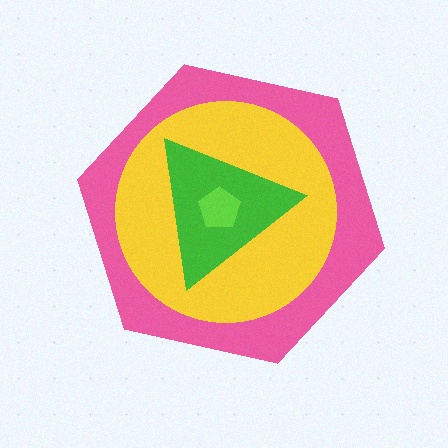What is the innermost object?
The lime pentagon.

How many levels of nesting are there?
4.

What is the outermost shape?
The pink hexagon.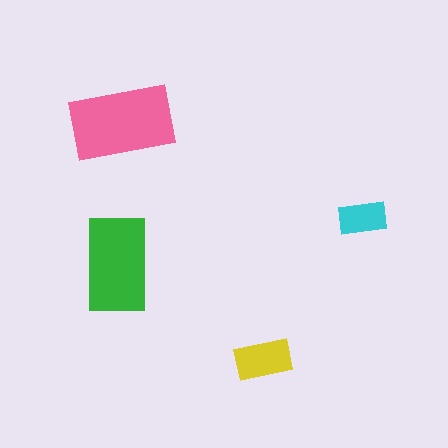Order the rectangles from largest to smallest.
the pink one, the green one, the yellow one, the cyan one.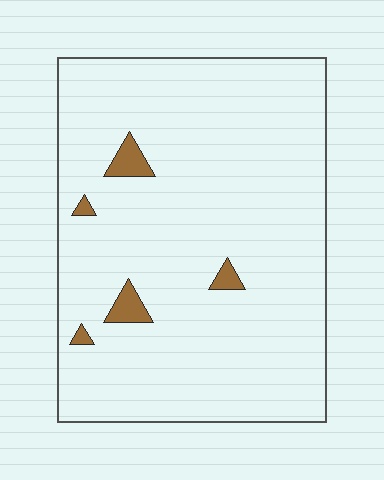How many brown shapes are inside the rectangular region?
5.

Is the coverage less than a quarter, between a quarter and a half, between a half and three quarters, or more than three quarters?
Less than a quarter.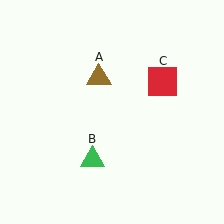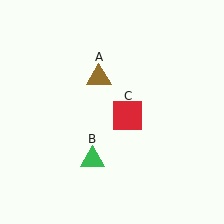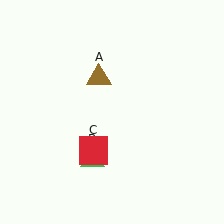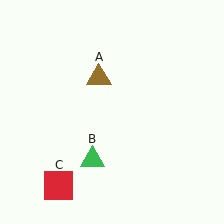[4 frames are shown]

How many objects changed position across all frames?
1 object changed position: red square (object C).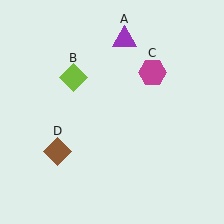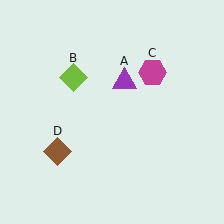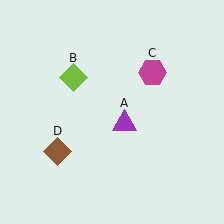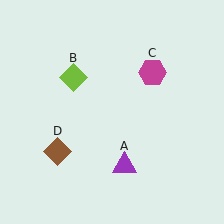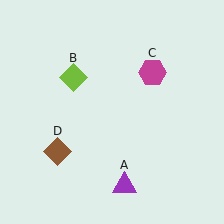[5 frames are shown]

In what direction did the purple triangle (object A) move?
The purple triangle (object A) moved down.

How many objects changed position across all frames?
1 object changed position: purple triangle (object A).